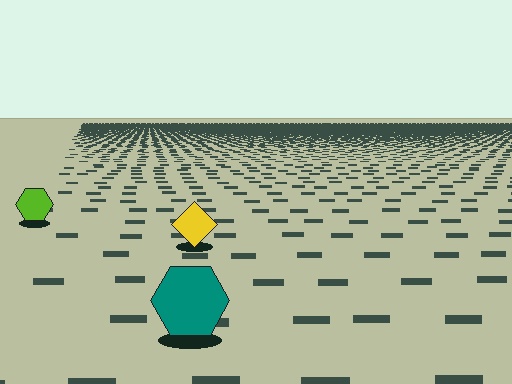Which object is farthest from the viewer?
The lime hexagon is farthest from the viewer. It appears smaller and the ground texture around it is denser.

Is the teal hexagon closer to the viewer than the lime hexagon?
Yes. The teal hexagon is closer — you can tell from the texture gradient: the ground texture is coarser near it.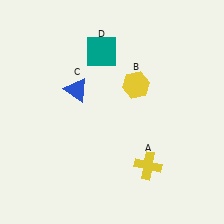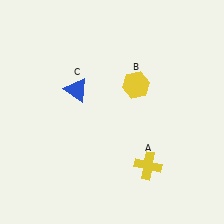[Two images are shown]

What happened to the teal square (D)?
The teal square (D) was removed in Image 2. It was in the top-left area of Image 1.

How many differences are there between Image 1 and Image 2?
There is 1 difference between the two images.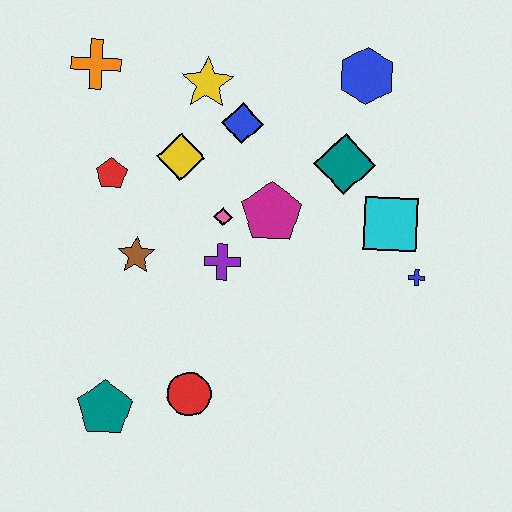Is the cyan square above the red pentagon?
No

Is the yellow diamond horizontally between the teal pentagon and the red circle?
Yes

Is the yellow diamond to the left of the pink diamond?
Yes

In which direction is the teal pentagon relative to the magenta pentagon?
The teal pentagon is below the magenta pentagon.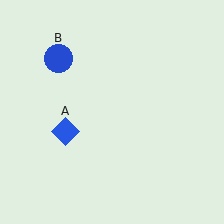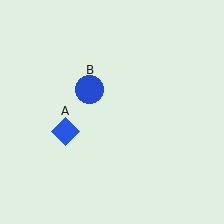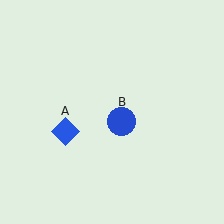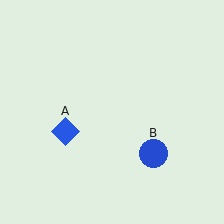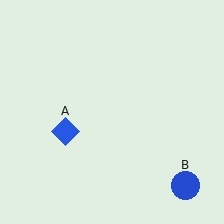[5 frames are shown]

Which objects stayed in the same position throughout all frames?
Blue diamond (object A) remained stationary.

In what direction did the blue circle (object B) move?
The blue circle (object B) moved down and to the right.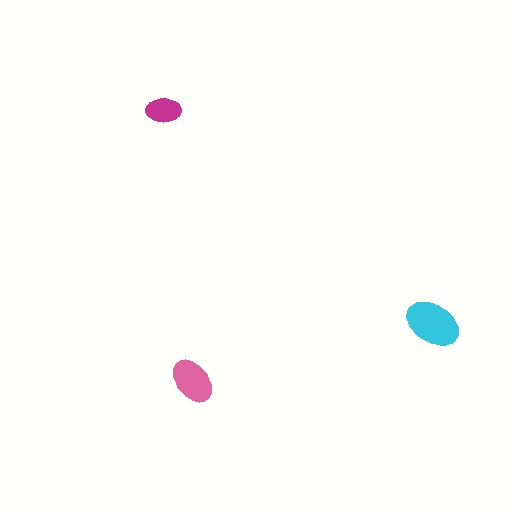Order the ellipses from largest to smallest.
the cyan one, the pink one, the magenta one.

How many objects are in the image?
There are 3 objects in the image.